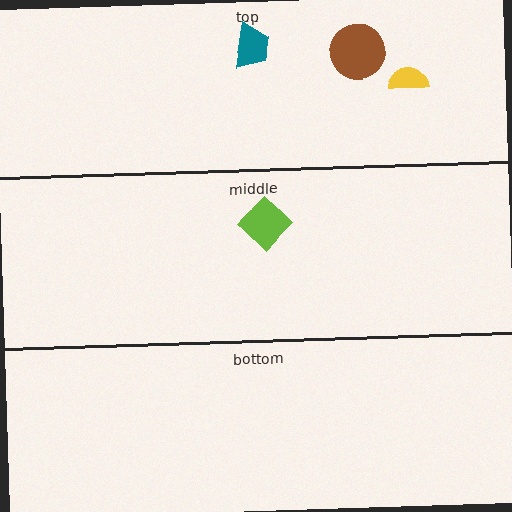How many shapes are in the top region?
3.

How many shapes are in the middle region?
1.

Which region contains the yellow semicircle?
The top region.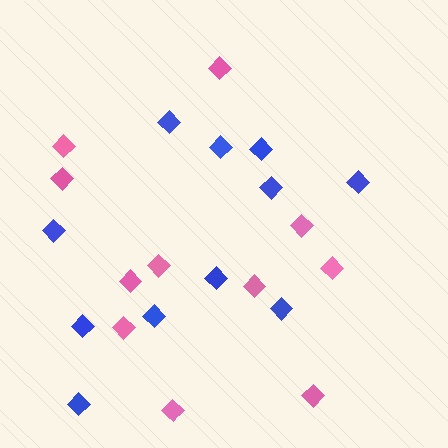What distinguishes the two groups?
There are 2 groups: one group of pink diamonds (11) and one group of blue diamonds (11).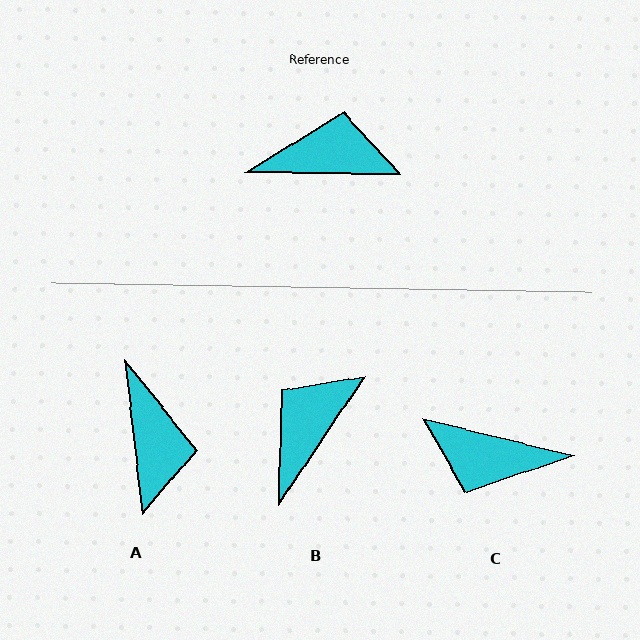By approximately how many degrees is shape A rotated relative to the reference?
Approximately 83 degrees clockwise.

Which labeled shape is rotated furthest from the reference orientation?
C, about 167 degrees away.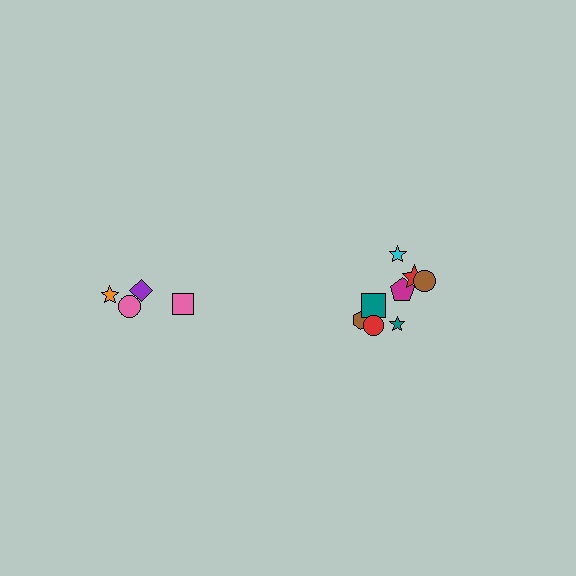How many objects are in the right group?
There are 8 objects.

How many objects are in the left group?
There are 4 objects.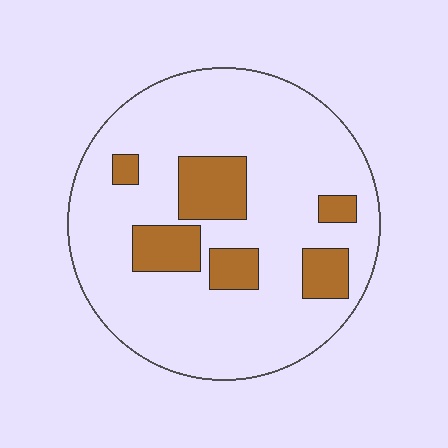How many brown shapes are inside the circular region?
6.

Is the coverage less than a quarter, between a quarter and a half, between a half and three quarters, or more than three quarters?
Less than a quarter.